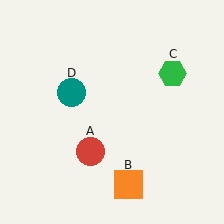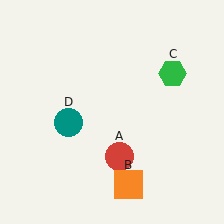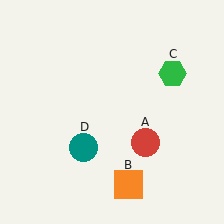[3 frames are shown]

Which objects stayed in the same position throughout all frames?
Orange square (object B) and green hexagon (object C) remained stationary.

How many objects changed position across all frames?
2 objects changed position: red circle (object A), teal circle (object D).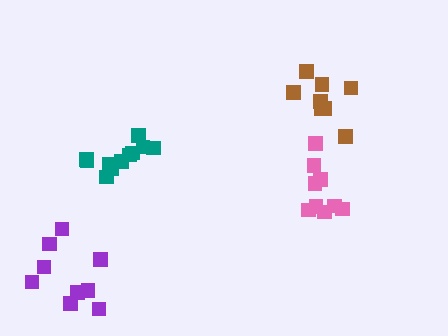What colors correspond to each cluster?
The clusters are colored: pink, purple, teal, brown.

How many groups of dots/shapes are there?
There are 4 groups.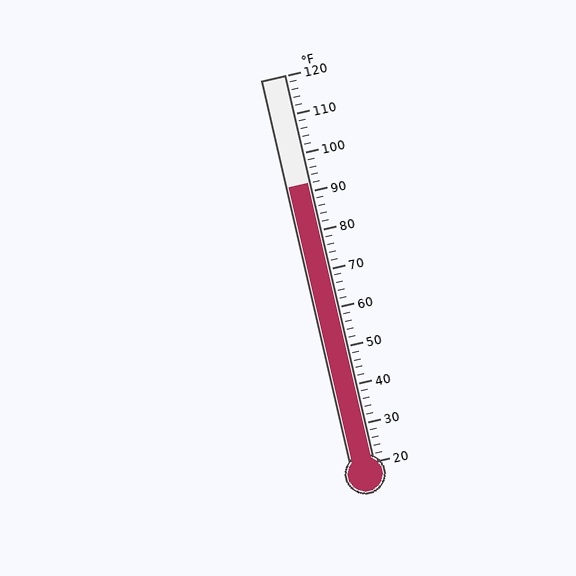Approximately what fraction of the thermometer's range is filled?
The thermometer is filled to approximately 70% of its range.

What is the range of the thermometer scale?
The thermometer scale ranges from 20°F to 120°F.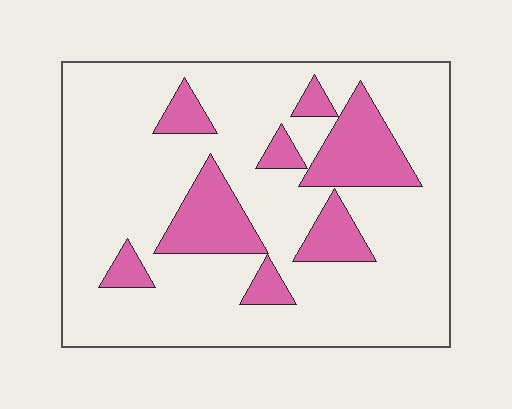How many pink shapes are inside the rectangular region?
8.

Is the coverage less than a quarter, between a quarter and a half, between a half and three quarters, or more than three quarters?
Less than a quarter.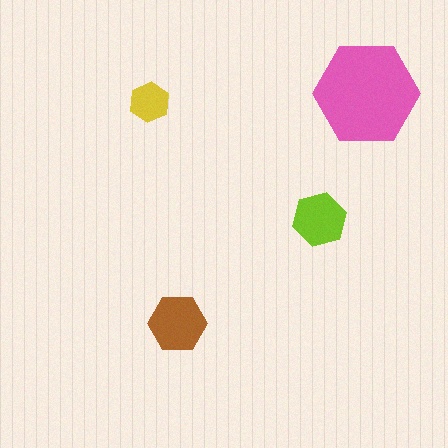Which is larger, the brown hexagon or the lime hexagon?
The brown one.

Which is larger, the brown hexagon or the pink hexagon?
The pink one.